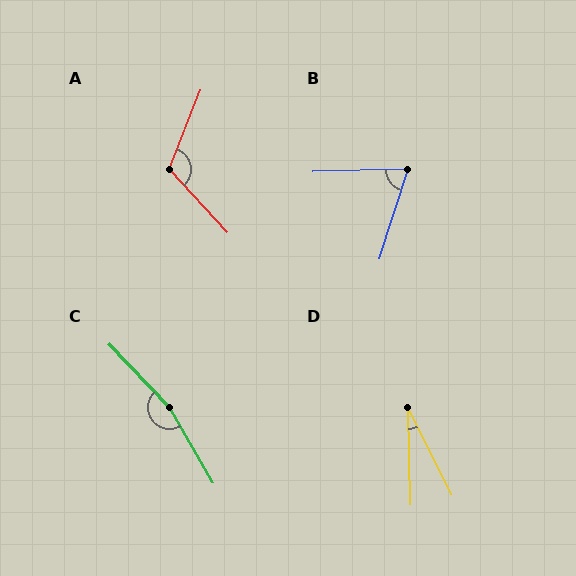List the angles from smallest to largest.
D (25°), B (70°), A (116°), C (166°).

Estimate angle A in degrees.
Approximately 116 degrees.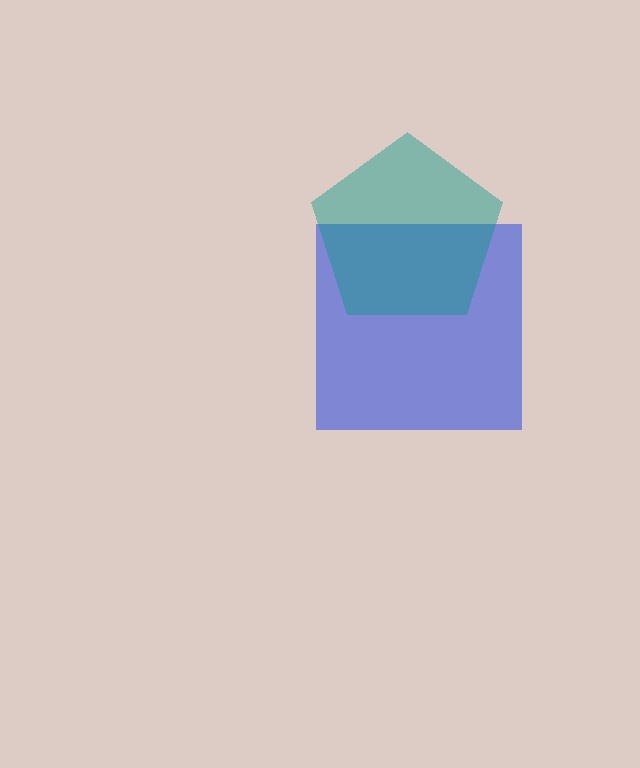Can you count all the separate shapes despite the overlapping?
Yes, there are 2 separate shapes.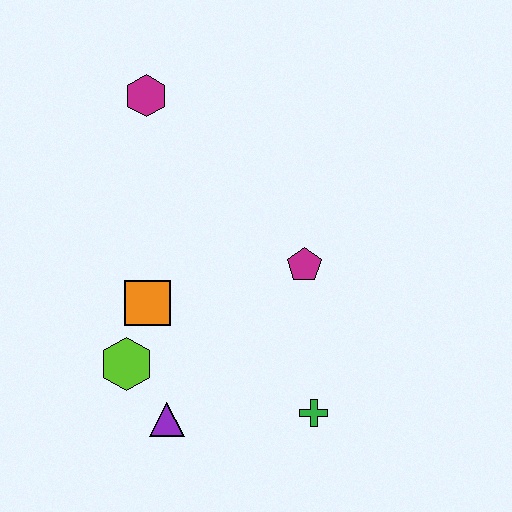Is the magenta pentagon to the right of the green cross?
No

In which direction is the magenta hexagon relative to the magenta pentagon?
The magenta hexagon is above the magenta pentagon.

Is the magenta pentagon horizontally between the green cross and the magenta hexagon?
Yes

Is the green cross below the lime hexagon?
Yes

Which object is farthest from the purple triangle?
The magenta hexagon is farthest from the purple triangle.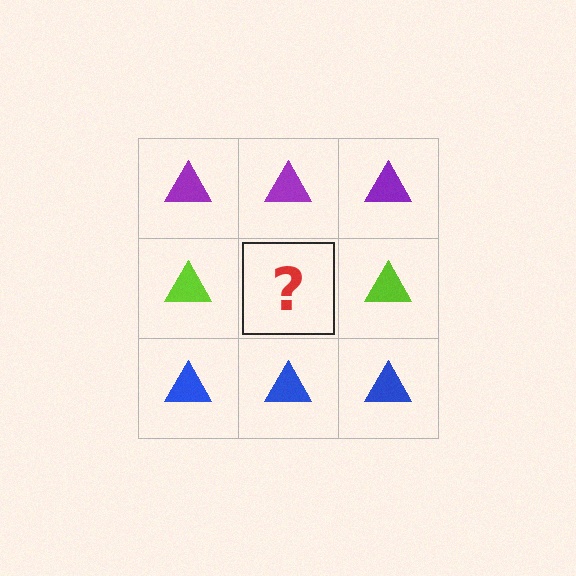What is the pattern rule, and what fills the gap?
The rule is that each row has a consistent color. The gap should be filled with a lime triangle.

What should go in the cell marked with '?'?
The missing cell should contain a lime triangle.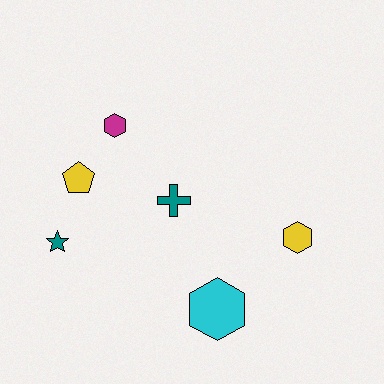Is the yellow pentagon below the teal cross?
No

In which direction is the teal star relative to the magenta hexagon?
The teal star is below the magenta hexagon.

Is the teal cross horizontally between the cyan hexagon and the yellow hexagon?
No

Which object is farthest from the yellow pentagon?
The yellow hexagon is farthest from the yellow pentagon.